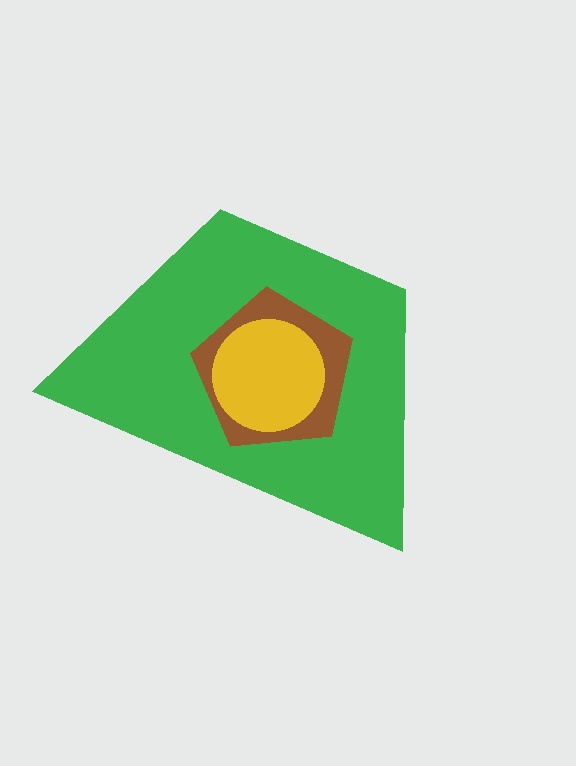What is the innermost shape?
The yellow circle.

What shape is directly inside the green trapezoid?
The brown pentagon.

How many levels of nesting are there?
3.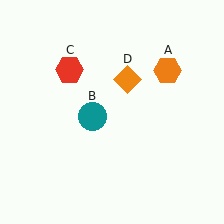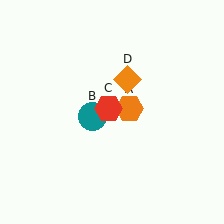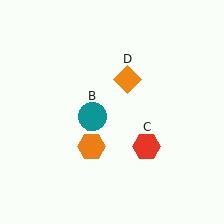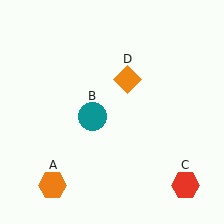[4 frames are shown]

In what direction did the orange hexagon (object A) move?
The orange hexagon (object A) moved down and to the left.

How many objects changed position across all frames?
2 objects changed position: orange hexagon (object A), red hexagon (object C).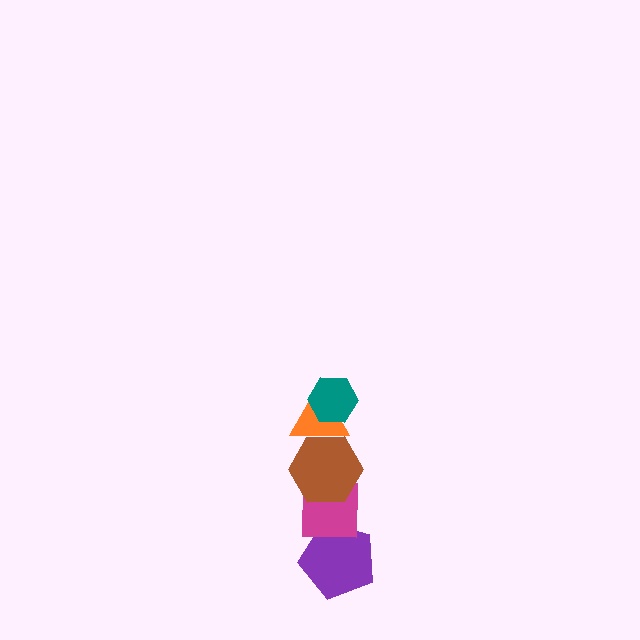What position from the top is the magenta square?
The magenta square is 4th from the top.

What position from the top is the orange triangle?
The orange triangle is 2nd from the top.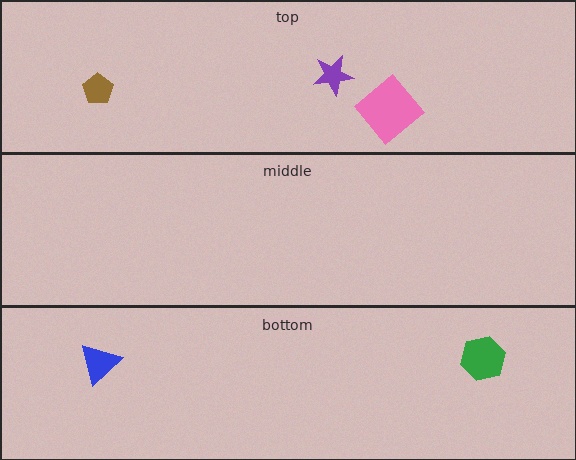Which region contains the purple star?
The top region.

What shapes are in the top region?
The pink diamond, the brown pentagon, the purple star.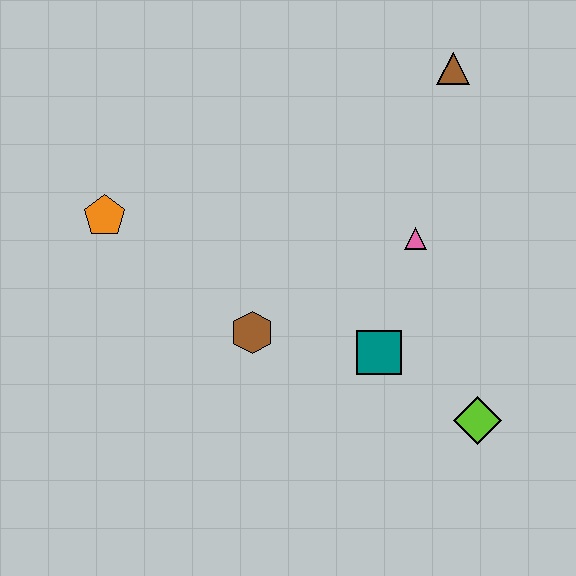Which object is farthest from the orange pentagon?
The lime diamond is farthest from the orange pentagon.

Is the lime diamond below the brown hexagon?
Yes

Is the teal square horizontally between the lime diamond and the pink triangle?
No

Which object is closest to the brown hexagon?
The teal square is closest to the brown hexagon.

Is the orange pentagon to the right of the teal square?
No